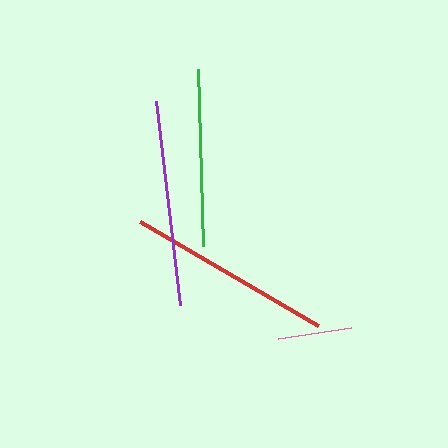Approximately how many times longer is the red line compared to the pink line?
The red line is approximately 2.8 times the length of the pink line.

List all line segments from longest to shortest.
From longest to shortest: red, purple, green, pink.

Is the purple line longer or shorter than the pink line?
The purple line is longer than the pink line.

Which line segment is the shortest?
The pink line is the shortest at approximately 74 pixels.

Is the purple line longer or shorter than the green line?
The purple line is longer than the green line.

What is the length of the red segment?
The red segment is approximately 206 pixels long.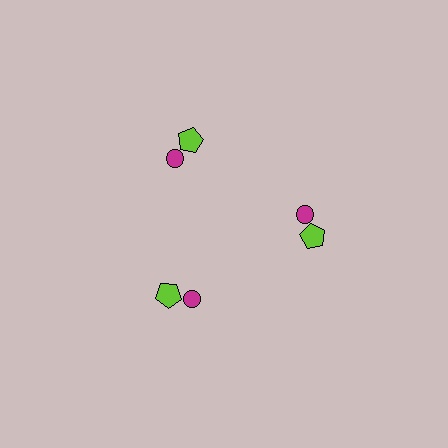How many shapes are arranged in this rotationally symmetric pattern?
There are 6 shapes, arranged in 3 groups of 2.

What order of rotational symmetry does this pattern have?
This pattern has 3-fold rotational symmetry.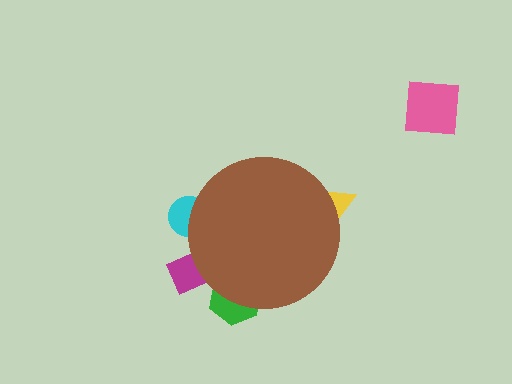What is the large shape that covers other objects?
A brown circle.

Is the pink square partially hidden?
No, the pink square is fully visible.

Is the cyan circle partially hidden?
Yes, the cyan circle is partially hidden behind the brown circle.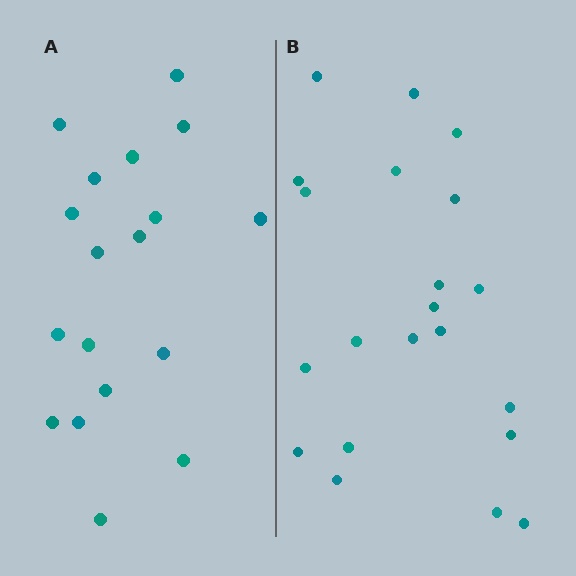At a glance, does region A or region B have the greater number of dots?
Region B (the right region) has more dots.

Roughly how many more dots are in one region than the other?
Region B has just a few more — roughly 2 or 3 more dots than region A.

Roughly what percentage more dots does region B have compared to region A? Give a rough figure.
About 15% more.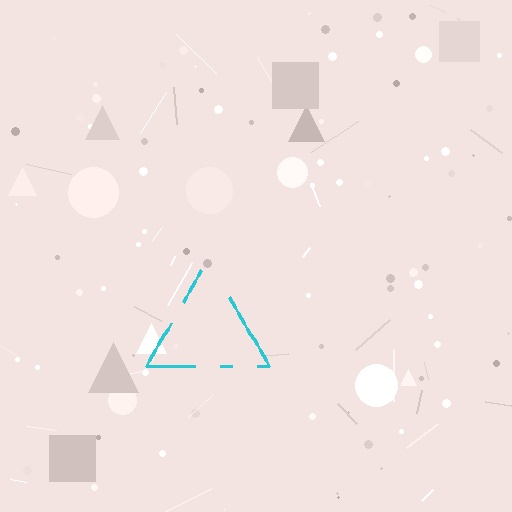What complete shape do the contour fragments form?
The contour fragments form a triangle.